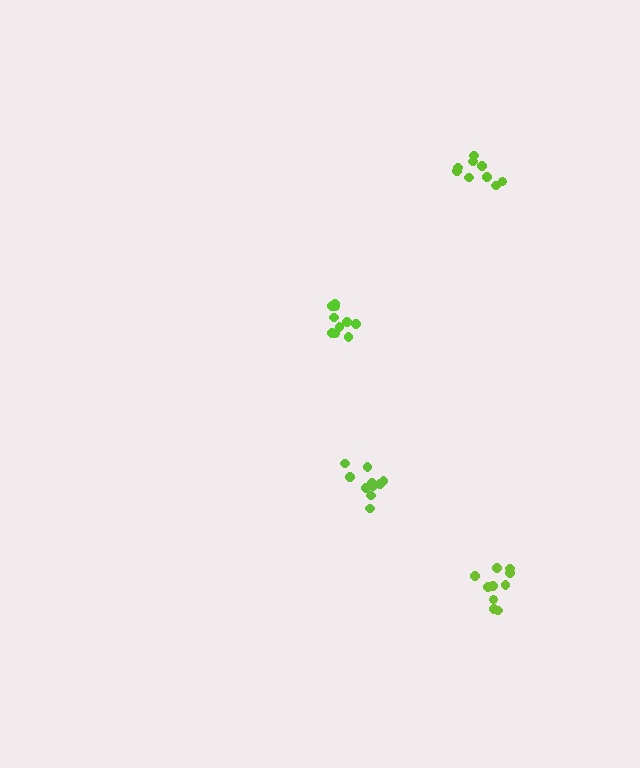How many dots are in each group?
Group 1: 10 dots, Group 2: 10 dots, Group 3: 10 dots, Group 4: 9 dots (39 total).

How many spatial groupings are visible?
There are 4 spatial groupings.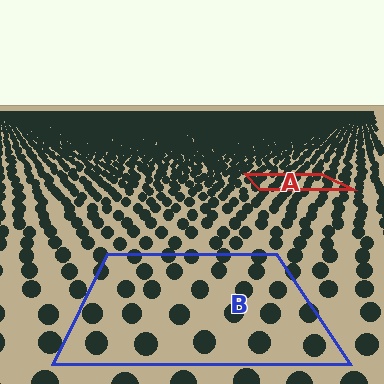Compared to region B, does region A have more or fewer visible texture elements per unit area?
Region A has more texture elements per unit area — they are packed more densely because it is farther away.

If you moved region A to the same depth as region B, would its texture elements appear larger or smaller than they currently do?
They would appear larger. At a closer depth, the same texture elements are projected at a bigger on-screen size.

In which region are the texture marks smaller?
The texture marks are smaller in region A, because it is farther away.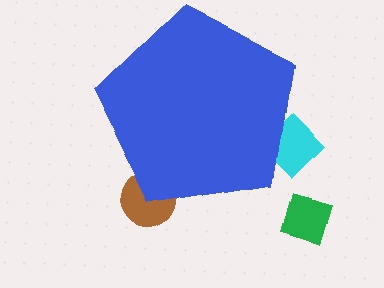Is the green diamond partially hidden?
No, the green diamond is fully visible.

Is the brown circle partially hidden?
Yes, the brown circle is partially hidden behind the blue pentagon.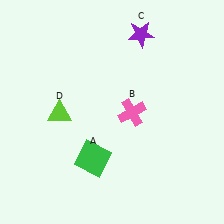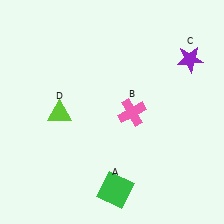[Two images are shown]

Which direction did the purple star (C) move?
The purple star (C) moved right.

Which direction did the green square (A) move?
The green square (A) moved down.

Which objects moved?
The objects that moved are: the green square (A), the purple star (C).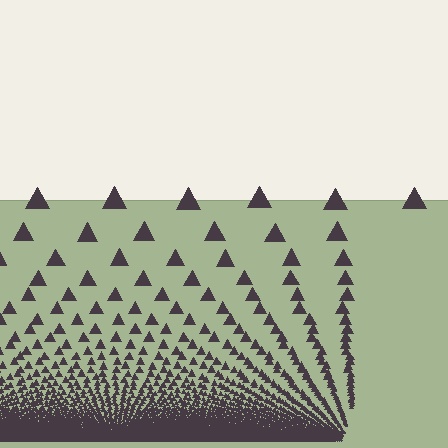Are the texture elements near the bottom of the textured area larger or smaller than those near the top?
Smaller. The gradient is inverted — elements near the bottom are smaller and denser.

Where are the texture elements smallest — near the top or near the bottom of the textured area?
Near the bottom.